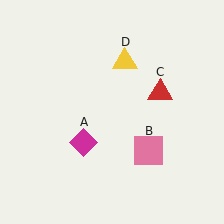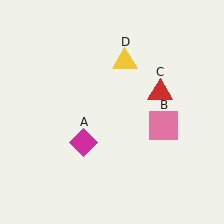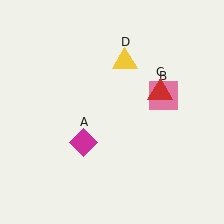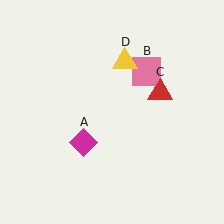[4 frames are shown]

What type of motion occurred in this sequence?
The pink square (object B) rotated counterclockwise around the center of the scene.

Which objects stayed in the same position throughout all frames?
Magenta diamond (object A) and red triangle (object C) and yellow triangle (object D) remained stationary.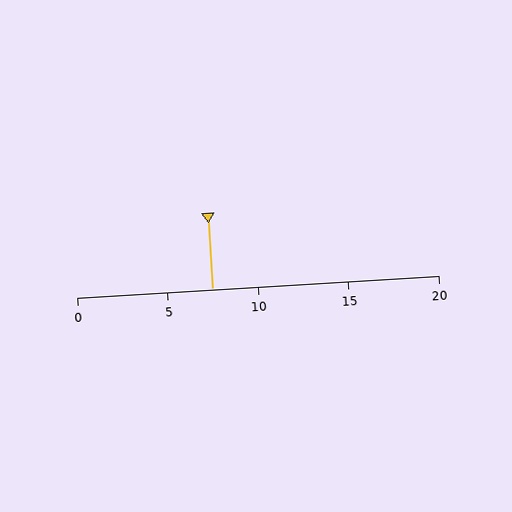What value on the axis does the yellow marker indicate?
The marker indicates approximately 7.5.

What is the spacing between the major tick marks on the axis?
The major ticks are spaced 5 apart.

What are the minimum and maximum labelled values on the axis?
The axis runs from 0 to 20.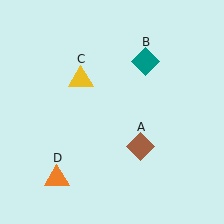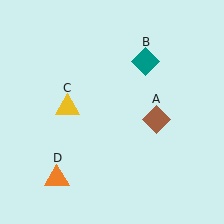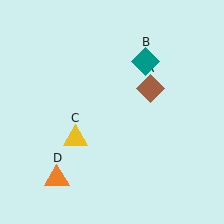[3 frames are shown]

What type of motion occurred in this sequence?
The brown diamond (object A), yellow triangle (object C) rotated counterclockwise around the center of the scene.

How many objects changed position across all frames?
2 objects changed position: brown diamond (object A), yellow triangle (object C).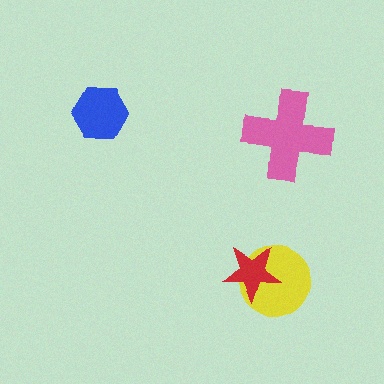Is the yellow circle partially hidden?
Yes, it is partially covered by another shape.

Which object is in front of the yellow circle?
The red star is in front of the yellow circle.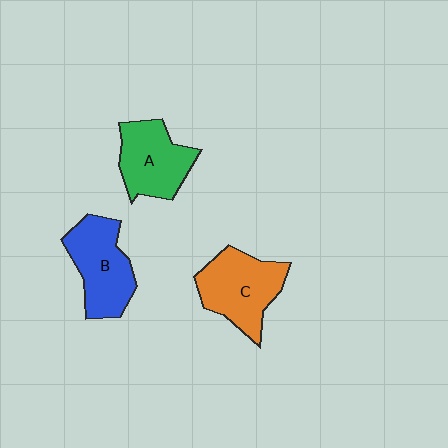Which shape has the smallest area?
Shape A (green).